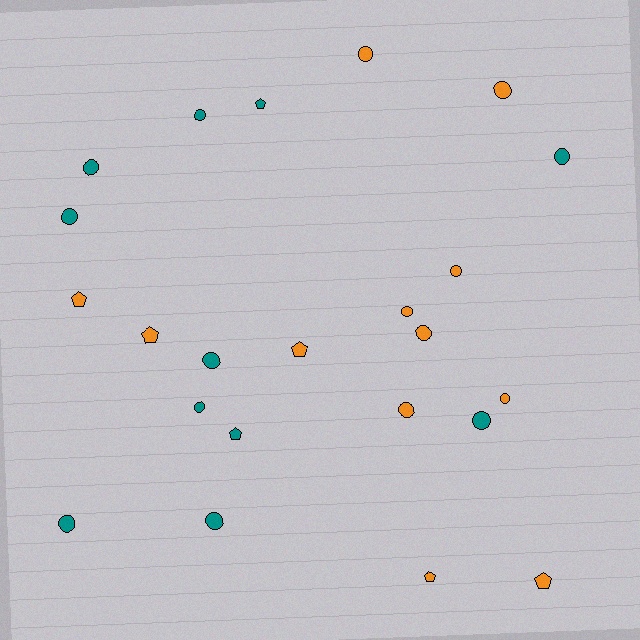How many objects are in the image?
There are 23 objects.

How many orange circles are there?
There are 7 orange circles.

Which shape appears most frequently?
Circle, with 16 objects.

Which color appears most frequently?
Orange, with 12 objects.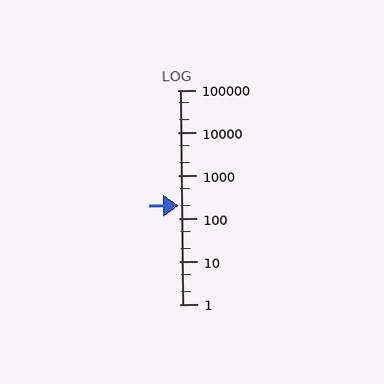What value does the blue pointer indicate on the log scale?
The pointer indicates approximately 200.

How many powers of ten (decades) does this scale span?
The scale spans 5 decades, from 1 to 100000.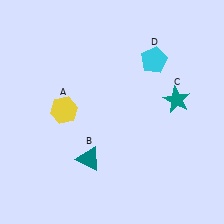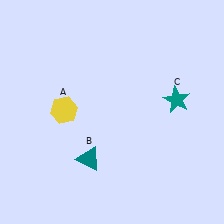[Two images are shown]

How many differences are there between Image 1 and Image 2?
There is 1 difference between the two images.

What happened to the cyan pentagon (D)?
The cyan pentagon (D) was removed in Image 2. It was in the top-right area of Image 1.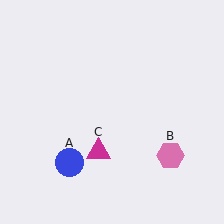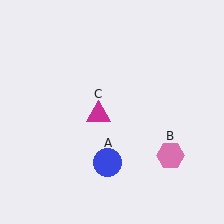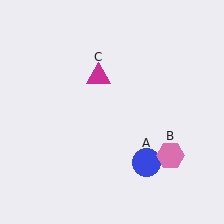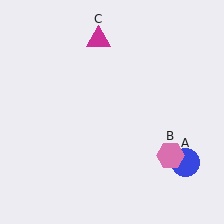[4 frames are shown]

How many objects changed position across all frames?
2 objects changed position: blue circle (object A), magenta triangle (object C).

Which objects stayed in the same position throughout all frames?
Pink hexagon (object B) remained stationary.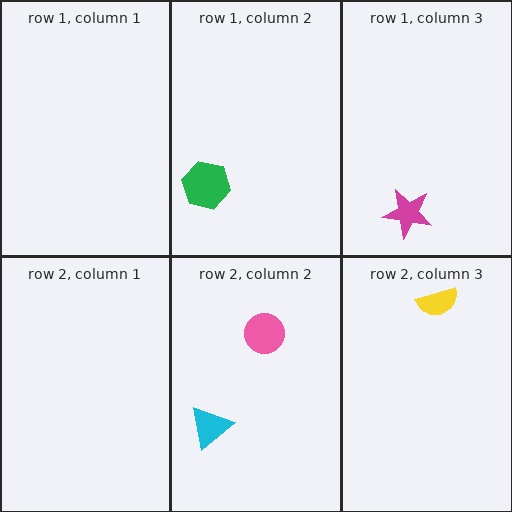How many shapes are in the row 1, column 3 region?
1.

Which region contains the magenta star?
The row 1, column 3 region.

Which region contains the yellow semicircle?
The row 2, column 3 region.